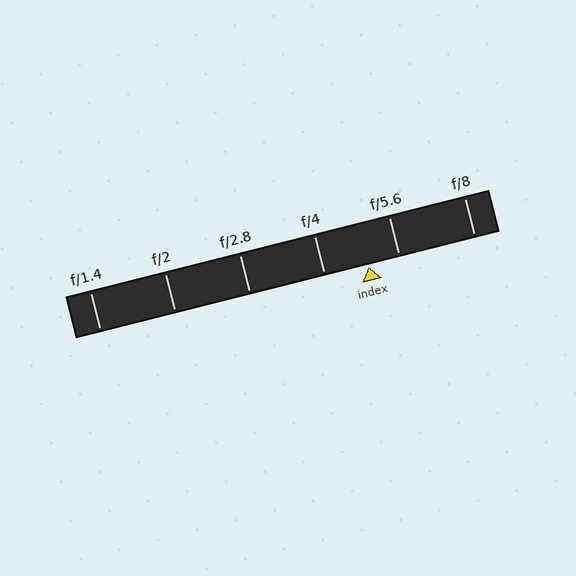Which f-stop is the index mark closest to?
The index mark is closest to f/5.6.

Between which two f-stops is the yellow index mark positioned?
The index mark is between f/4 and f/5.6.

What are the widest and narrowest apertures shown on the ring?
The widest aperture shown is f/1.4 and the narrowest is f/8.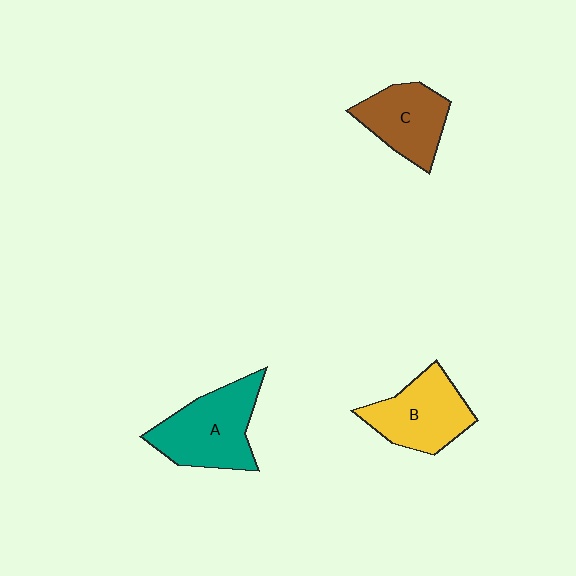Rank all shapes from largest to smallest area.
From largest to smallest: A (teal), B (yellow), C (brown).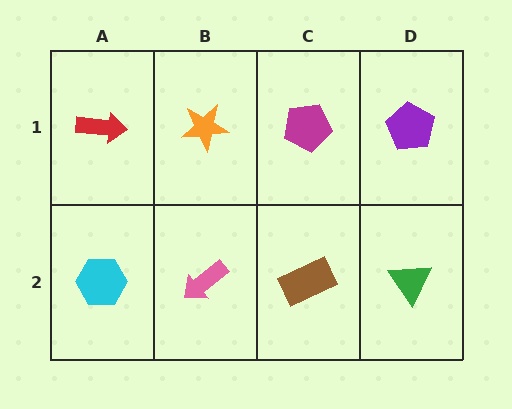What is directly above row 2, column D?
A purple pentagon.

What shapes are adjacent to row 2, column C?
A magenta pentagon (row 1, column C), a pink arrow (row 2, column B), a green triangle (row 2, column D).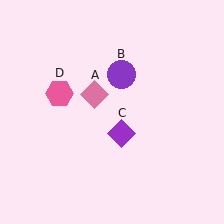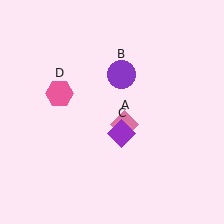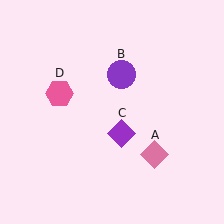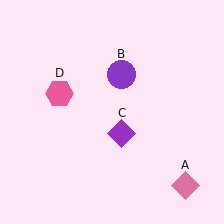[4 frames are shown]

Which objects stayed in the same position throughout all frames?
Purple circle (object B) and purple diamond (object C) and pink hexagon (object D) remained stationary.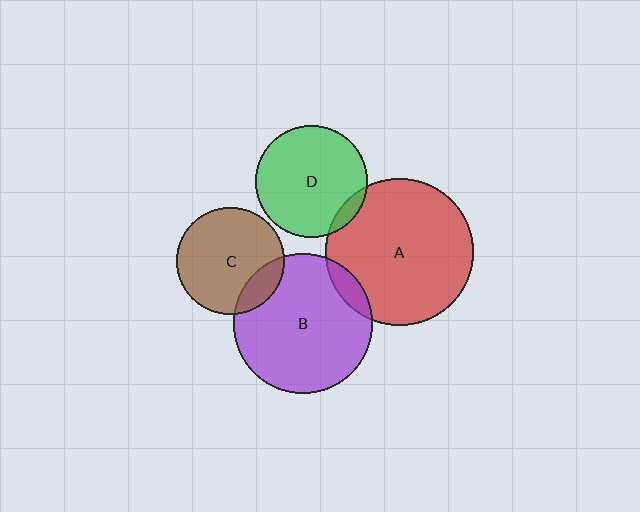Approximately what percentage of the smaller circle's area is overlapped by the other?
Approximately 15%.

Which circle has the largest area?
Circle A (red).